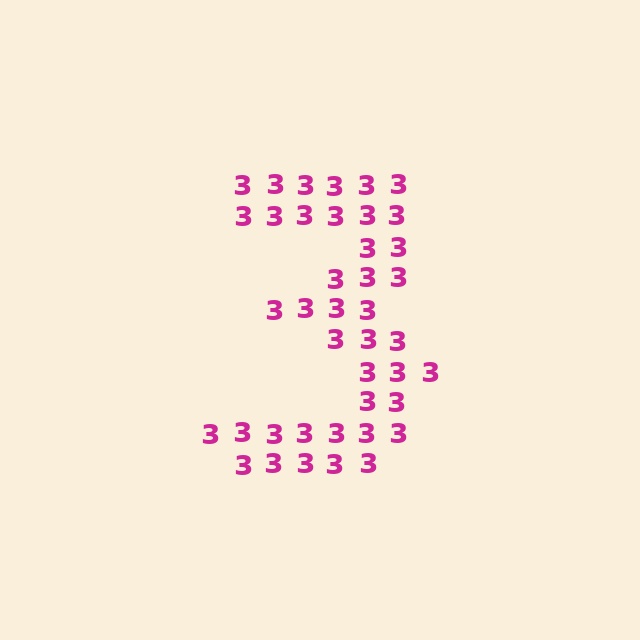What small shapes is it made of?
It is made of small digit 3's.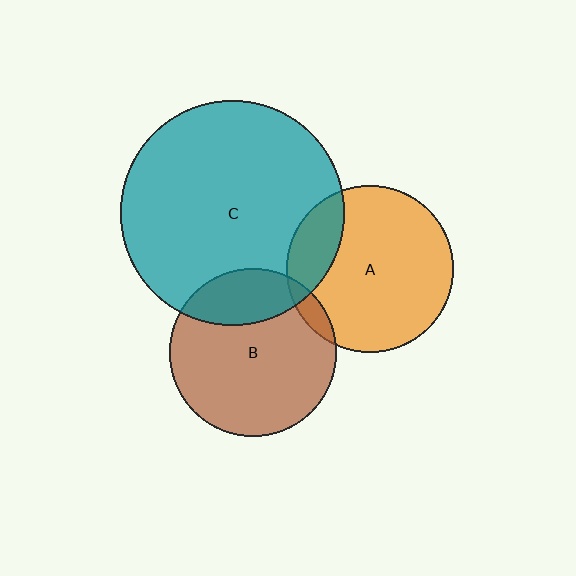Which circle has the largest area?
Circle C (teal).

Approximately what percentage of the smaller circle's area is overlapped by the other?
Approximately 25%.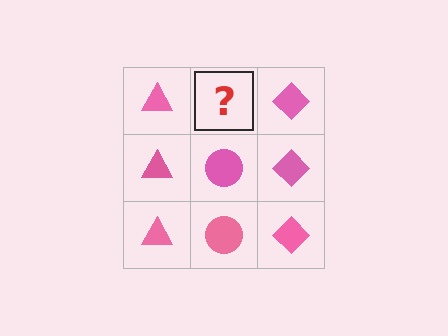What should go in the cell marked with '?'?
The missing cell should contain a pink circle.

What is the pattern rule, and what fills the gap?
The rule is that each column has a consistent shape. The gap should be filled with a pink circle.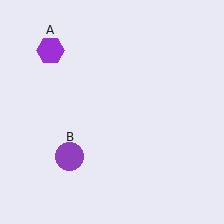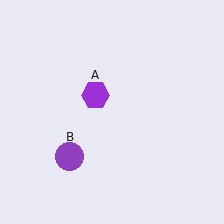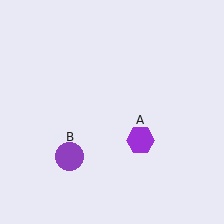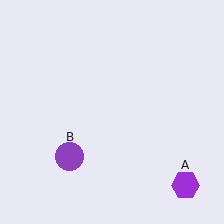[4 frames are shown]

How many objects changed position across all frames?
1 object changed position: purple hexagon (object A).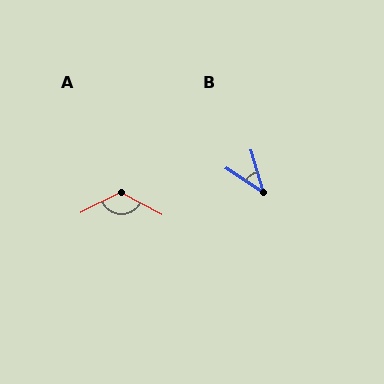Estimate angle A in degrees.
Approximately 125 degrees.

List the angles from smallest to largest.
B (41°), A (125°).